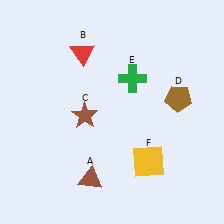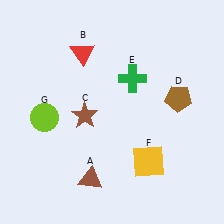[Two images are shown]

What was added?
A lime circle (G) was added in Image 2.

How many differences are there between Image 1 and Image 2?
There is 1 difference between the two images.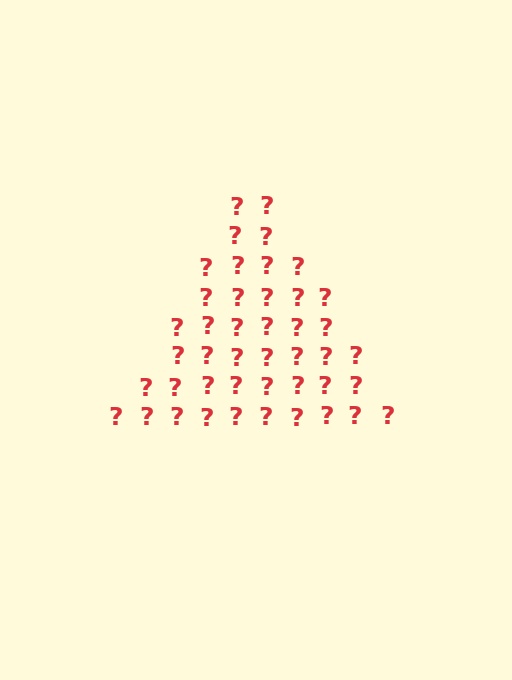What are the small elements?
The small elements are question marks.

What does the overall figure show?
The overall figure shows a triangle.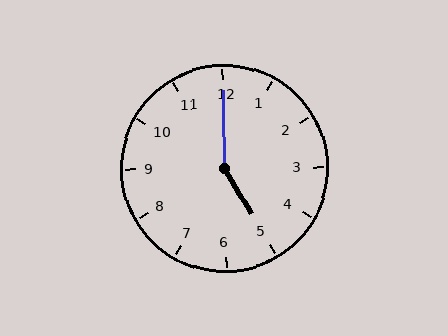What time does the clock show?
5:00.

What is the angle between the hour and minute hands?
Approximately 150 degrees.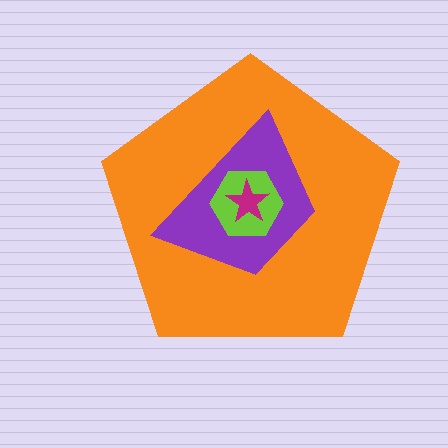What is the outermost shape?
The orange pentagon.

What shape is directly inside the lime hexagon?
The magenta star.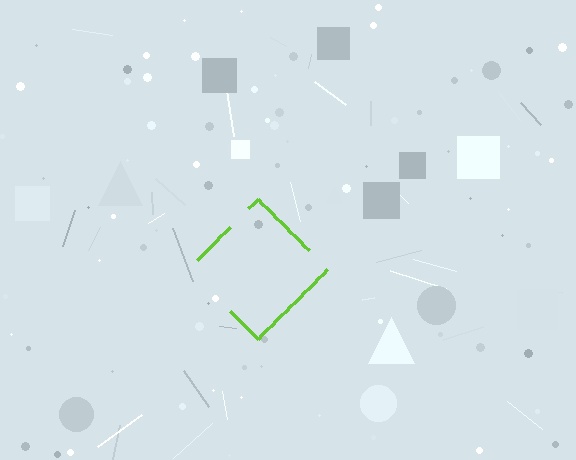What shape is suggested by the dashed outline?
The dashed outline suggests a diamond.